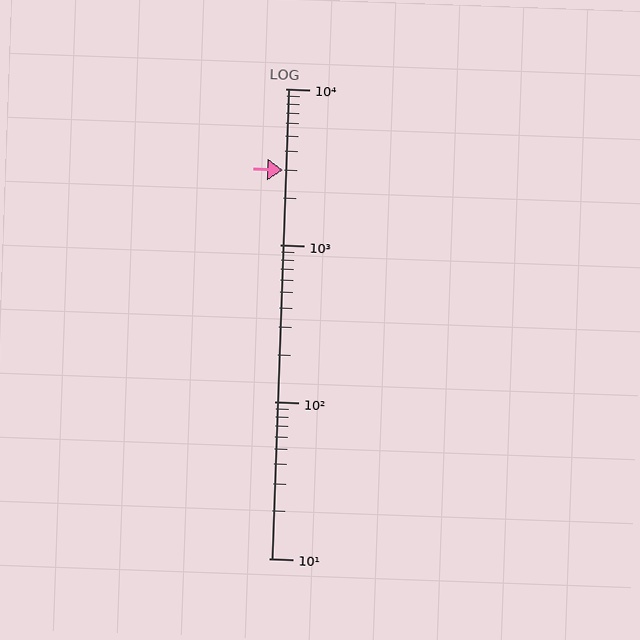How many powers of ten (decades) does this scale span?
The scale spans 3 decades, from 10 to 10000.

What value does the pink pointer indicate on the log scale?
The pointer indicates approximately 3000.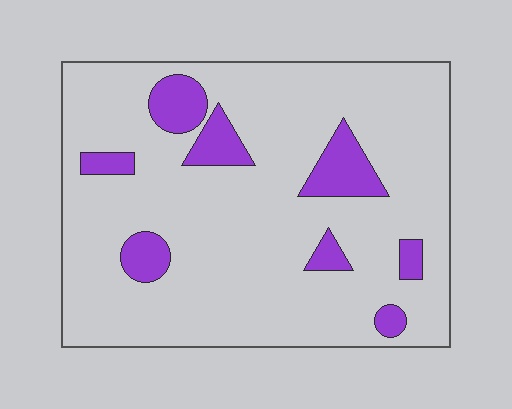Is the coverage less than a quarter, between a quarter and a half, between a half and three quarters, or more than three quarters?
Less than a quarter.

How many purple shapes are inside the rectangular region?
8.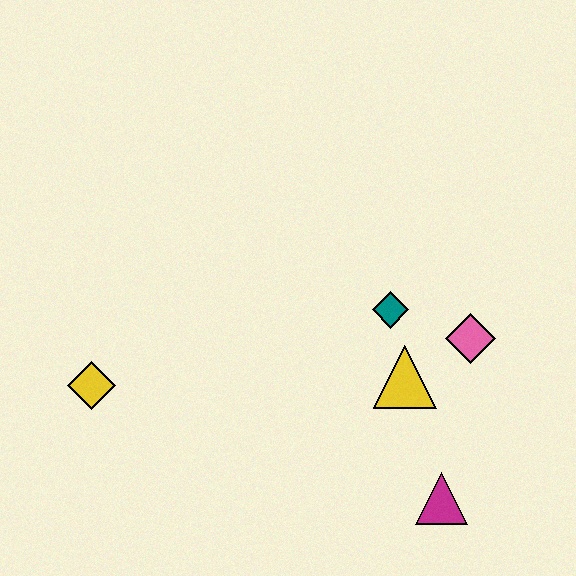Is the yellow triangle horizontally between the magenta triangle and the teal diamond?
Yes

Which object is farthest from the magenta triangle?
The yellow diamond is farthest from the magenta triangle.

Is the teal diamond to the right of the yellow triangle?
No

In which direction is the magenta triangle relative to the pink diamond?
The magenta triangle is below the pink diamond.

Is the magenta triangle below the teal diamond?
Yes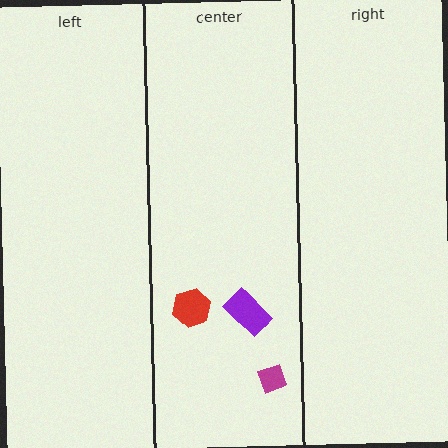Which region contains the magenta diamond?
The center region.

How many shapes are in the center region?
3.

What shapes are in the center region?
The purple rectangle, the red hexagon, the magenta diamond.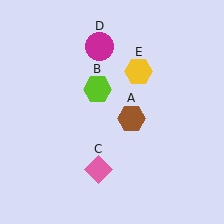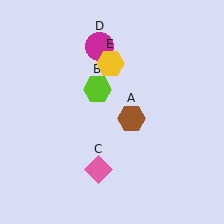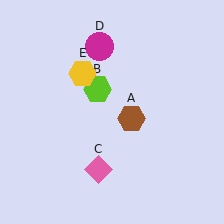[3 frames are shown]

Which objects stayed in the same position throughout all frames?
Brown hexagon (object A) and lime hexagon (object B) and pink diamond (object C) and magenta circle (object D) remained stationary.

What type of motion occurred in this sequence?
The yellow hexagon (object E) rotated counterclockwise around the center of the scene.